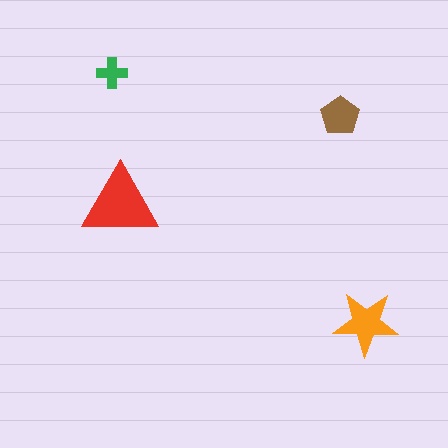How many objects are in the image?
There are 4 objects in the image.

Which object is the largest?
The red triangle.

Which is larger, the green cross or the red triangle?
The red triangle.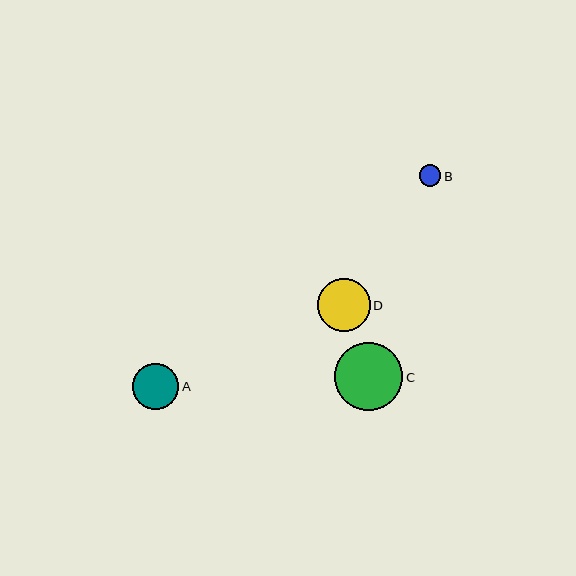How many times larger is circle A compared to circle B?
Circle A is approximately 2.1 times the size of circle B.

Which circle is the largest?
Circle C is the largest with a size of approximately 68 pixels.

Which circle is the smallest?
Circle B is the smallest with a size of approximately 22 pixels.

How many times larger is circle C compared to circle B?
Circle C is approximately 3.1 times the size of circle B.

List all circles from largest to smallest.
From largest to smallest: C, D, A, B.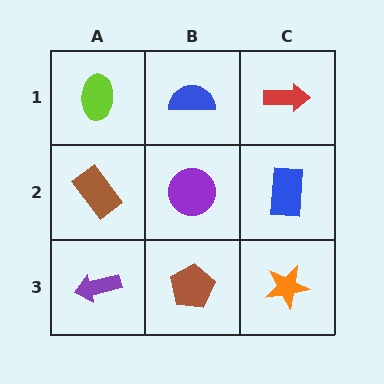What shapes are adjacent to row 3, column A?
A brown rectangle (row 2, column A), a brown pentagon (row 3, column B).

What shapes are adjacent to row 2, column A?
A lime ellipse (row 1, column A), a purple arrow (row 3, column A), a purple circle (row 2, column B).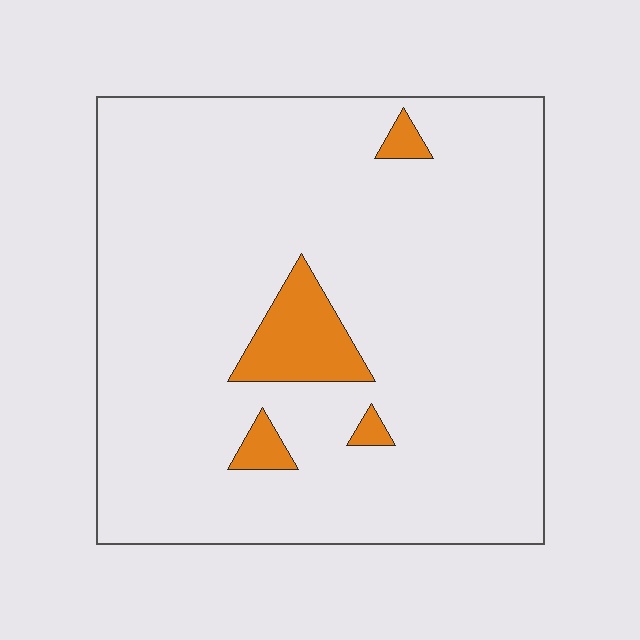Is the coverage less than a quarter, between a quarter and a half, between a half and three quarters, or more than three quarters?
Less than a quarter.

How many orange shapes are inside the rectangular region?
4.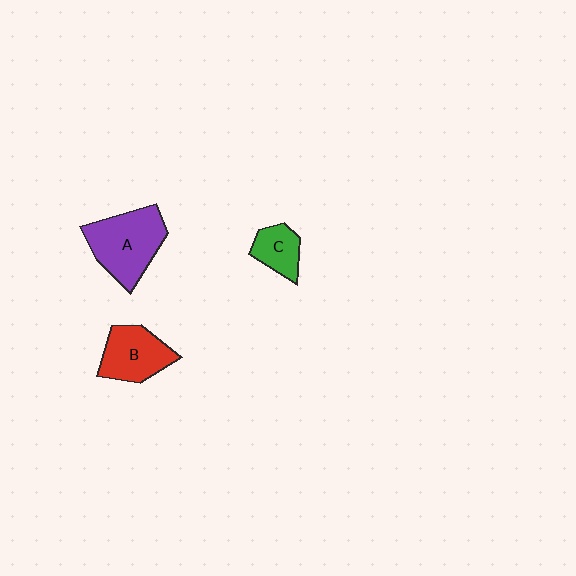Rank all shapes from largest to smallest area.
From largest to smallest: A (purple), B (red), C (green).